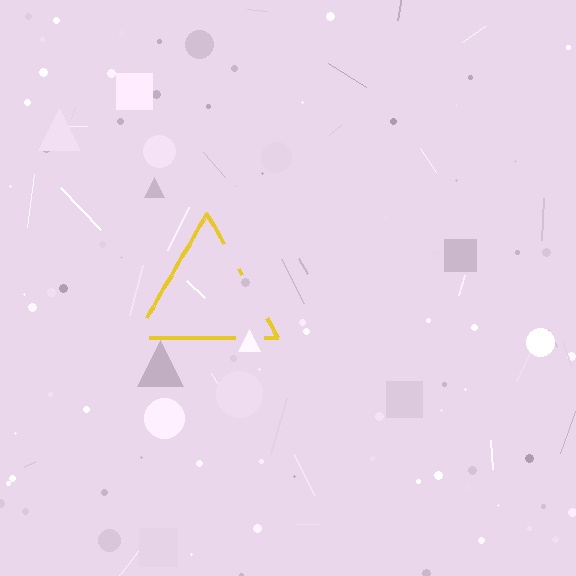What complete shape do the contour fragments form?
The contour fragments form a triangle.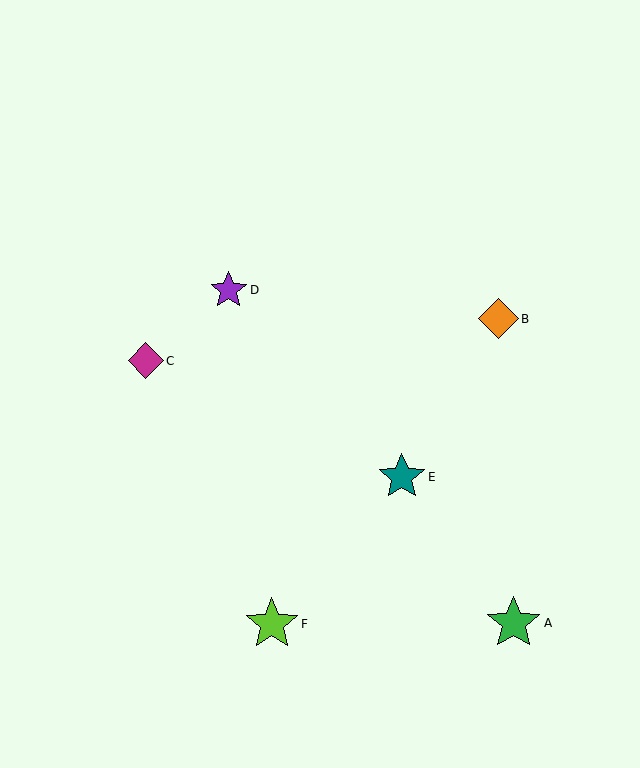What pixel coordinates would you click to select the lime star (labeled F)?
Click at (272, 624) to select the lime star F.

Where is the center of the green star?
The center of the green star is at (513, 623).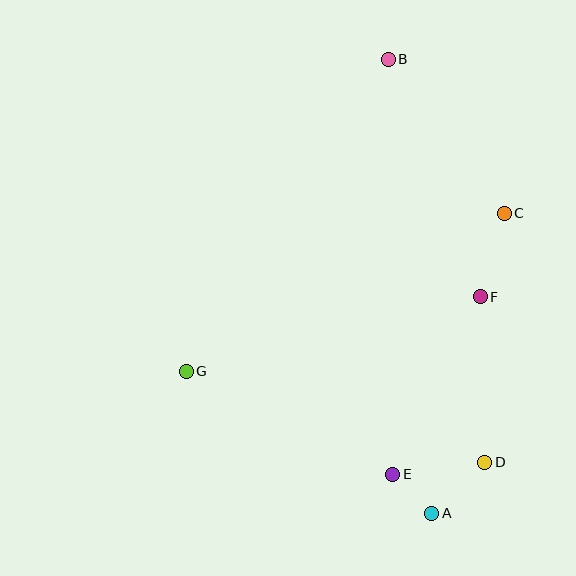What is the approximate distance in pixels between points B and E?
The distance between B and E is approximately 415 pixels.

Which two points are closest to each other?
Points A and E are closest to each other.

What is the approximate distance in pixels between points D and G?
The distance between D and G is approximately 312 pixels.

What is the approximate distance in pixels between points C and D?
The distance between C and D is approximately 250 pixels.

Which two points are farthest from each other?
Points A and B are farthest from each other.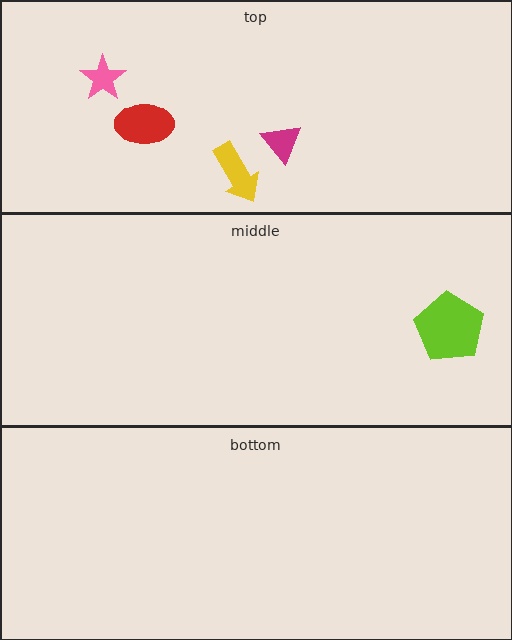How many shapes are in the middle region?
1.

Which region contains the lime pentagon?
The middle region.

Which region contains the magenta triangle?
The top region.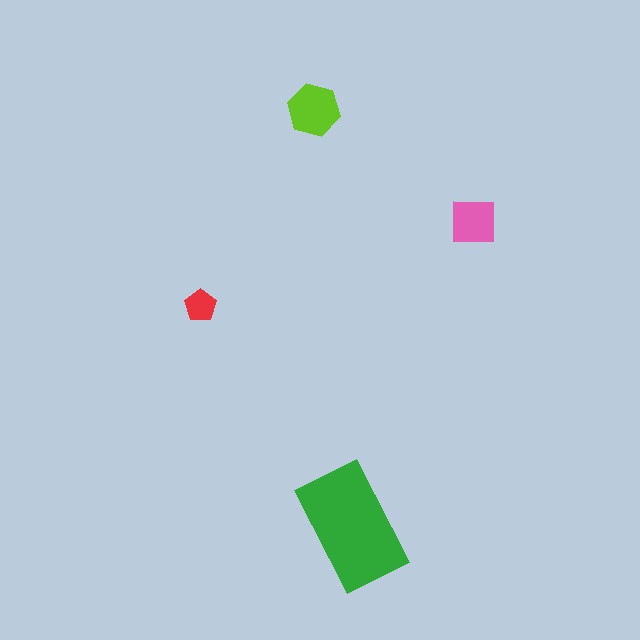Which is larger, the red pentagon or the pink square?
The pink square.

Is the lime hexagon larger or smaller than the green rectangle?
Smaller.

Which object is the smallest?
The red pentagon.